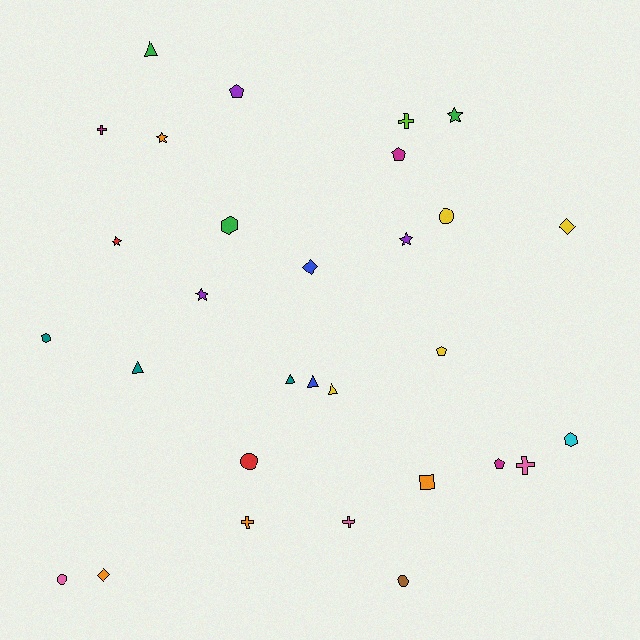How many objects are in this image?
There are 30 objects.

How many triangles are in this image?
There are 5 triangles.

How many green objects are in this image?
There are 3 green objects.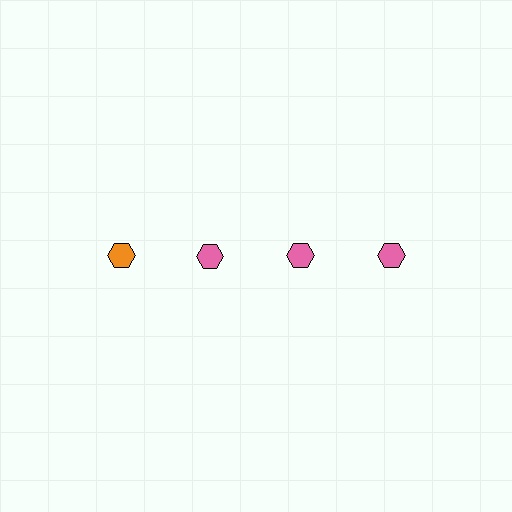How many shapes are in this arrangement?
There are 4 shapes arranged in a grid pattern.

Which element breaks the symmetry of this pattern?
The orange hexagon in the top row, leftmost column breaks the symmetry. All other shapes are pink hexagons.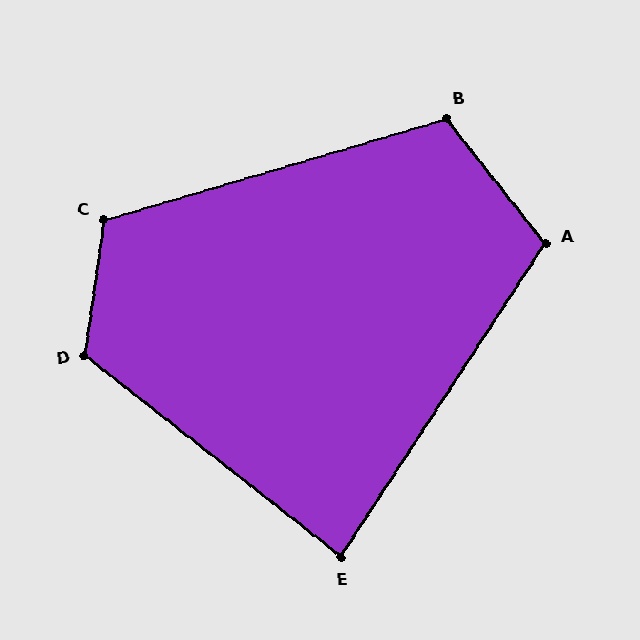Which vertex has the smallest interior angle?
E, at approximately 85 degrees.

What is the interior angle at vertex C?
Approximately 115 degrees (obtuse).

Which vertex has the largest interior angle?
D, at approximately 120 degrees.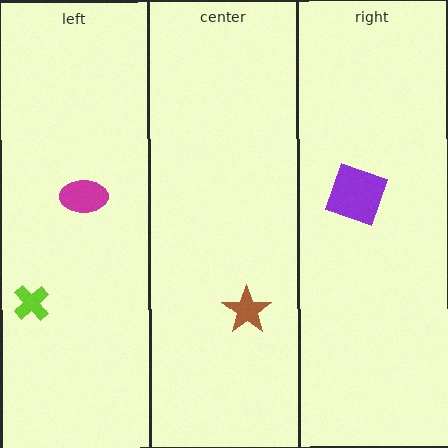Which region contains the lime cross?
The left region.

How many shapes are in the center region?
1.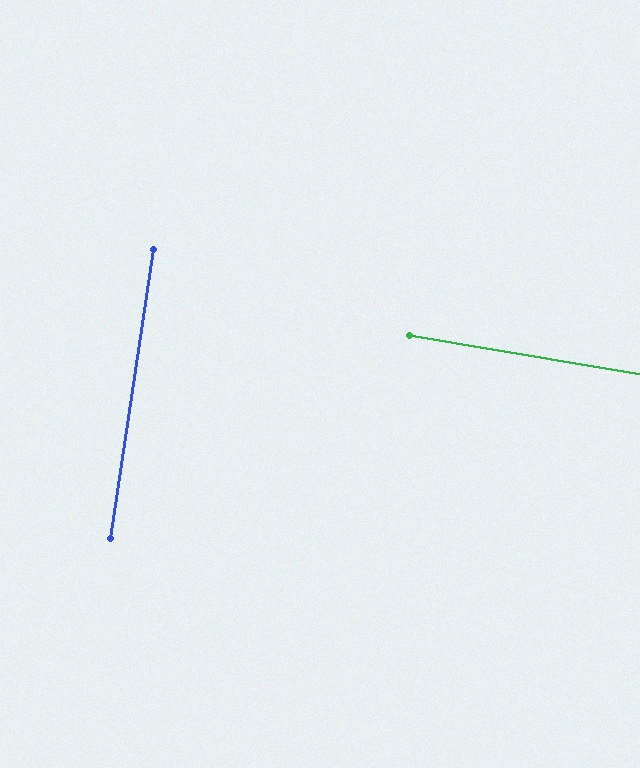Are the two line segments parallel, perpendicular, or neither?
Perpendicular — they meet at approximately 89°.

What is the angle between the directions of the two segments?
Approximately 89 degrees.